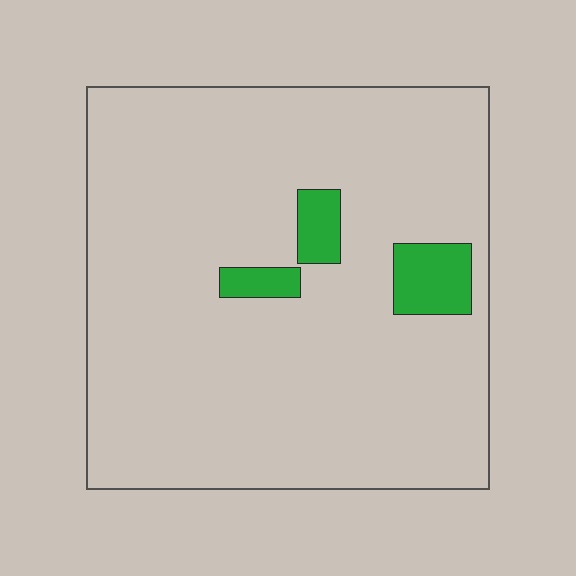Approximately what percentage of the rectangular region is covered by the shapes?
Approximately 5%.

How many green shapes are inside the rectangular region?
3.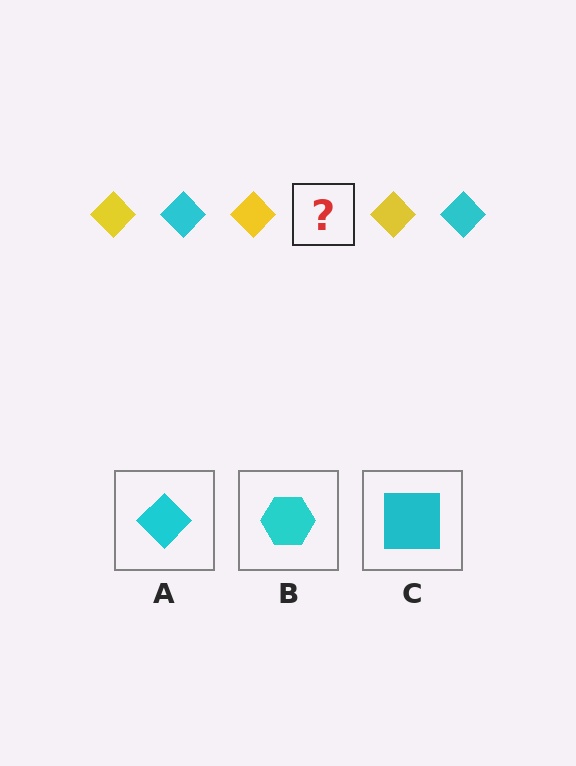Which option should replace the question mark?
Option A.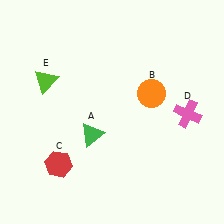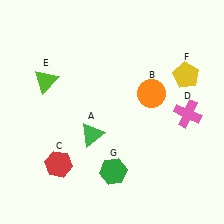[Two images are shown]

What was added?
A yellow pentagon (F), a green hexagon (G) were added in Image 2.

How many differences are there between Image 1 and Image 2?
There are 2 differences between the two images.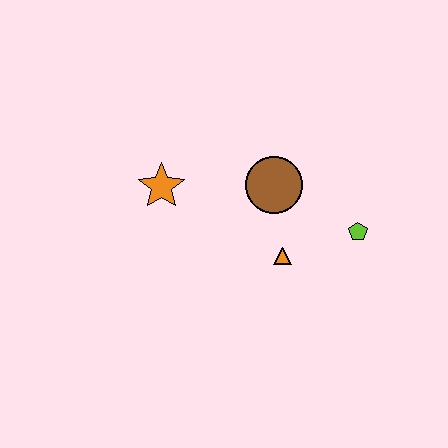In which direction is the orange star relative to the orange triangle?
The orange star is to the left of the orange triangle.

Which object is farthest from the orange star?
The lime pentagon is farthest from the orange star.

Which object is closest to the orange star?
The brown circle is closest to the orange star.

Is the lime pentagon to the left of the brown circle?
No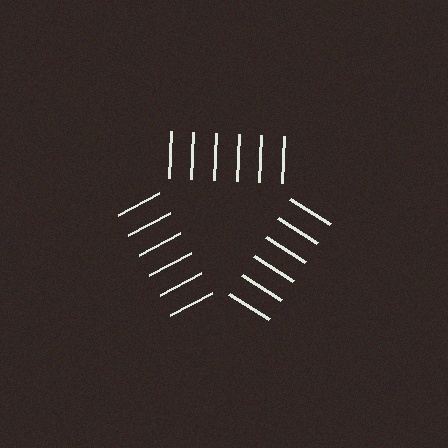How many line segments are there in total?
18 — 6 along each of the 3 edges.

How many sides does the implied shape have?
3 sides — the line-ends trace a triangle.